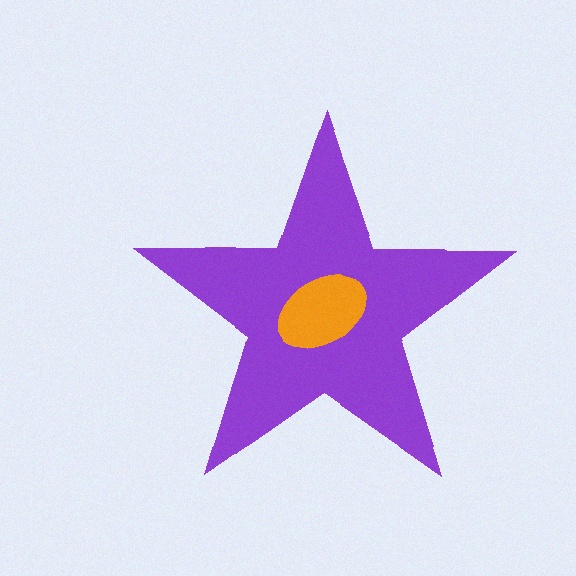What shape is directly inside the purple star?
The orange ellipse.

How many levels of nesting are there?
2.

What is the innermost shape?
The orange ellipse.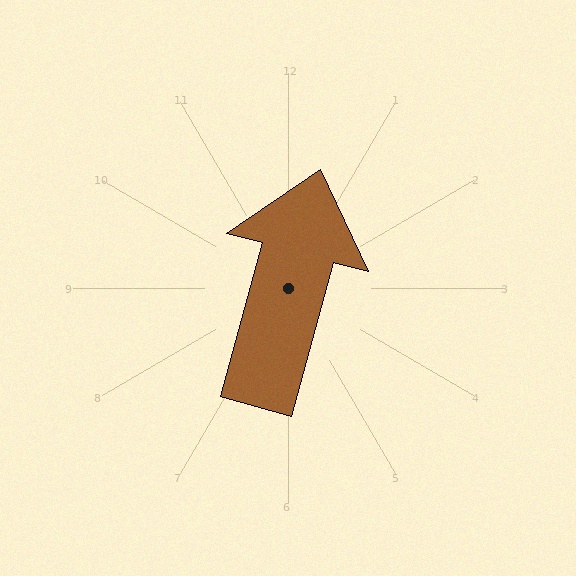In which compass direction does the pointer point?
North.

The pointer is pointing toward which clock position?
Roughly 1 o'clock.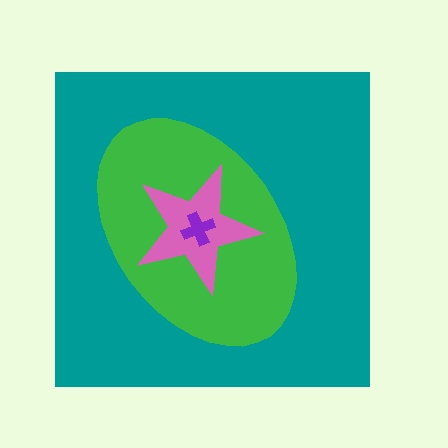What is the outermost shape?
The teal square.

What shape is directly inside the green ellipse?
The pink star.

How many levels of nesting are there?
4.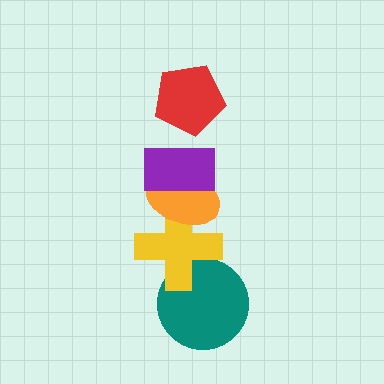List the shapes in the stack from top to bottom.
From top to bottom: the red pentagon, the purple rectangle, the orange ellipse, the yellow cross, the teal circle.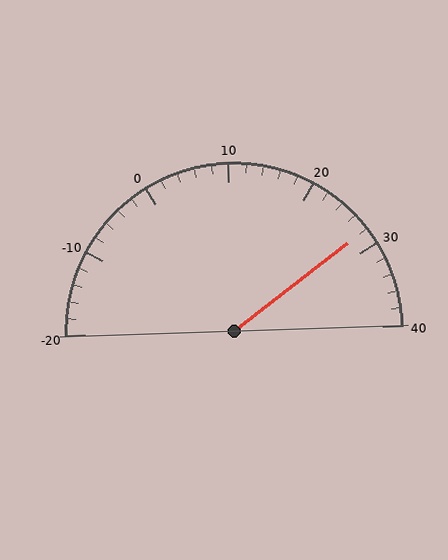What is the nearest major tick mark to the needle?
The nearest major tick mark is 30.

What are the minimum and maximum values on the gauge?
The gauge ranges from -20 to 40.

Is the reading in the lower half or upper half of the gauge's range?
The reading is in the upper half of the range (-20 to 40).